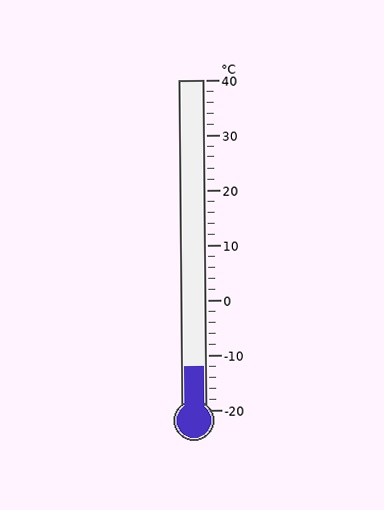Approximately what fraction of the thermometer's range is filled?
The thermometer is filled to approximately 15% of its range.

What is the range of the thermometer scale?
The thermometer scale ranges from -20°C to 40°C.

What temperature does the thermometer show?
The thermometer shows approximately -12°C.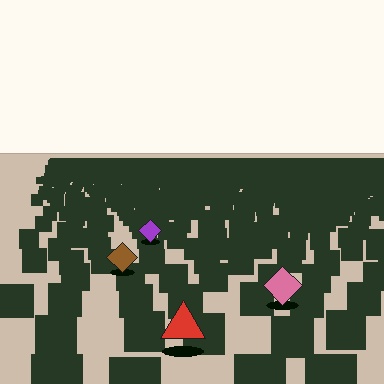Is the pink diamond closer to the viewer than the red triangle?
No. The red triangle is closer — you can tell from the texture gradient: the ground texture is coarser near it.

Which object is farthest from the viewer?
The purple diamond is farthest from the viewer. It appears smaller and the ground texture around it is denser.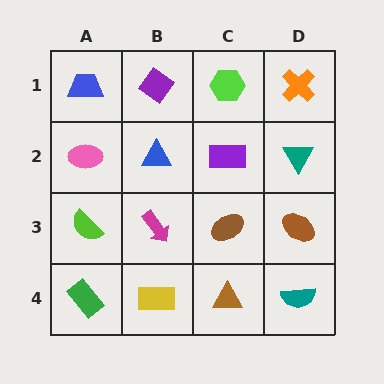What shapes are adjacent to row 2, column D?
An orange cross (row 1, column D), a brown ellipse (row 3, column D), a purple rectangle (row 2, column C).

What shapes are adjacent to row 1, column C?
A purple rectangle (row 2, column C), a purple diamond (row 1, column B), an orange cross (row 1, column D).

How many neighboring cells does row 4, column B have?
3.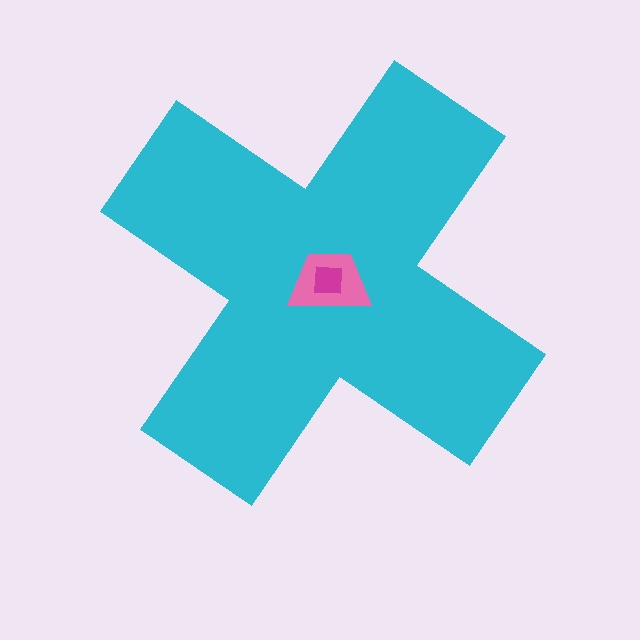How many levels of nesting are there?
3.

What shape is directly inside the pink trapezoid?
The magenta square.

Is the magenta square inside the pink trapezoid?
Yes.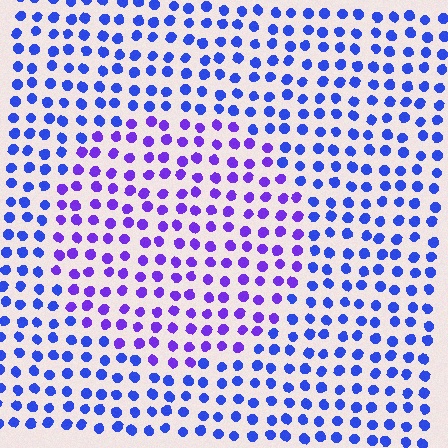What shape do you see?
I see a circle.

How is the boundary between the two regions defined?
The boundary is defined purely by a slight shift in hue (about 34 degrees). Spacing, size, and orientation are identical on both sides.